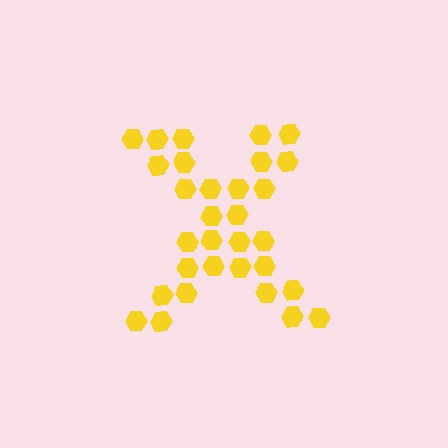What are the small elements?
The small elements are hexagons.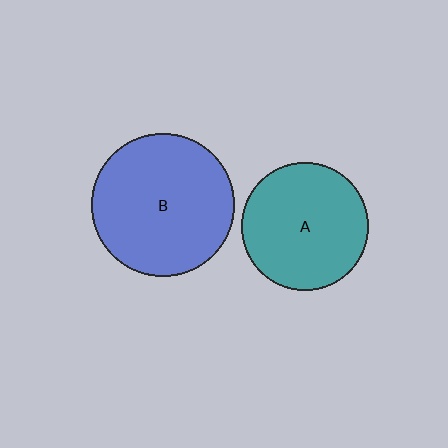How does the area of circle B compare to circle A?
Approximately 1.3 times.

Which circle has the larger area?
Circle B (blue).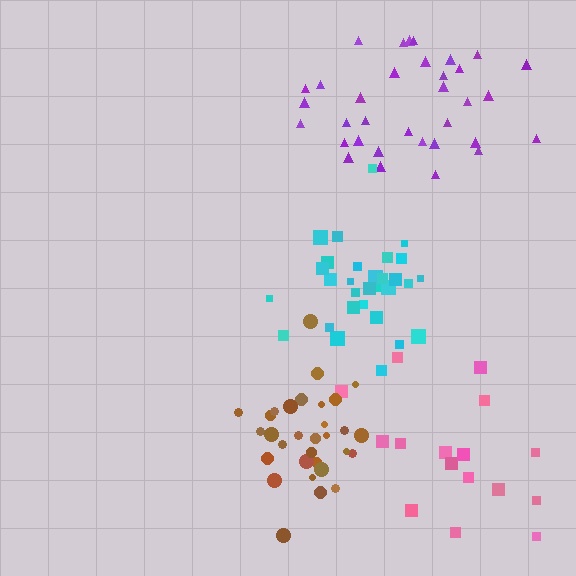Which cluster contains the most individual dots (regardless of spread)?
Purple (34).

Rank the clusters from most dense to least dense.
brown, cyan, purple, pink.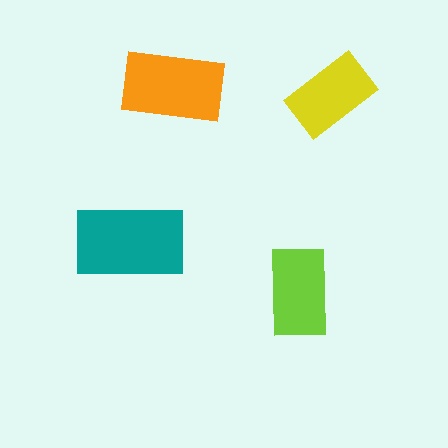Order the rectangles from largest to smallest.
the teal one, the orange one, the lime one, the yellow one.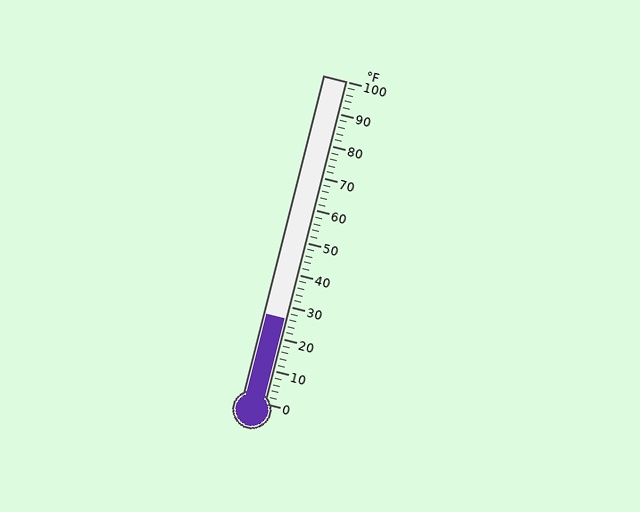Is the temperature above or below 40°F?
The temperature is below 40°F.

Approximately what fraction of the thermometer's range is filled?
The thermometer is filled to approximately 25% of its range.